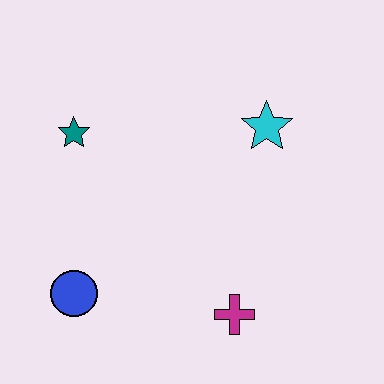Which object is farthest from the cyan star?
The blue circle is farthest from the cyan star.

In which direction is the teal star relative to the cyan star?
The teal star is to the left of the cyan star.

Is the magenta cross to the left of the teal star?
No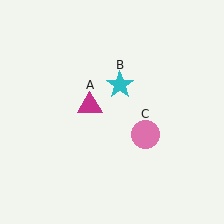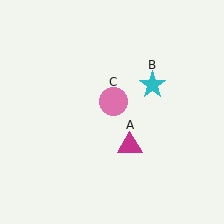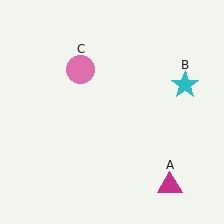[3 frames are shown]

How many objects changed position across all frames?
3 objects changed position: magenta triangle (object A), cyan star (object B), pink circle (object C).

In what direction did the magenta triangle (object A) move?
The magenta triangle (object A) moved down and to the right.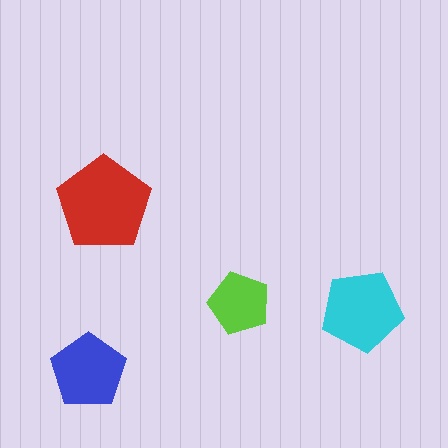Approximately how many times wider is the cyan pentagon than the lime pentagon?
About 1.5 times wider.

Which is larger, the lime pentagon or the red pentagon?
The red one.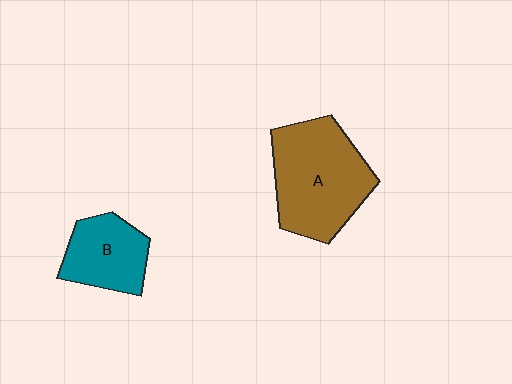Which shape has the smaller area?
Shape B (teal).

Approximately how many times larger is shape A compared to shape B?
Approximately 1.7 times.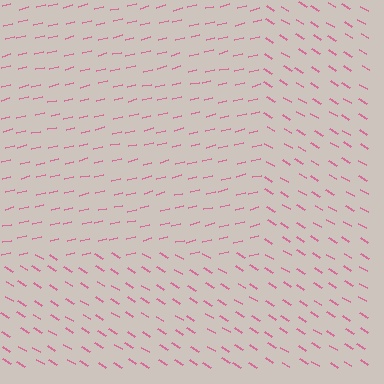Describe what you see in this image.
The image is filled with small pink line segments. A rectangle region in the image has lines oriented differently from the surrounding lines, creating a visible texture boundary.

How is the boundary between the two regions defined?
The boundary is defined purely by a change in line orientation (approximately 45 degrees difference). All lines are the same color and thickness.